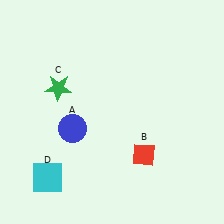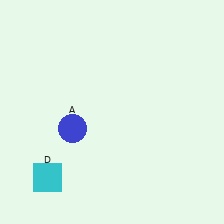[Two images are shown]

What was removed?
The red diamond (B), the green star (C) were removed in Image 2.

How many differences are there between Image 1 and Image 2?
There are 2 differences between the two images.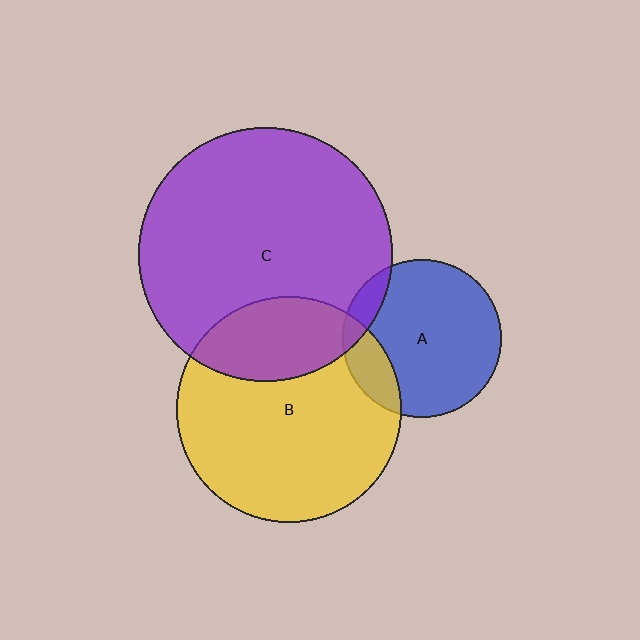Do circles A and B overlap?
Yes.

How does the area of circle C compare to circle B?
Approximately 1.3 times.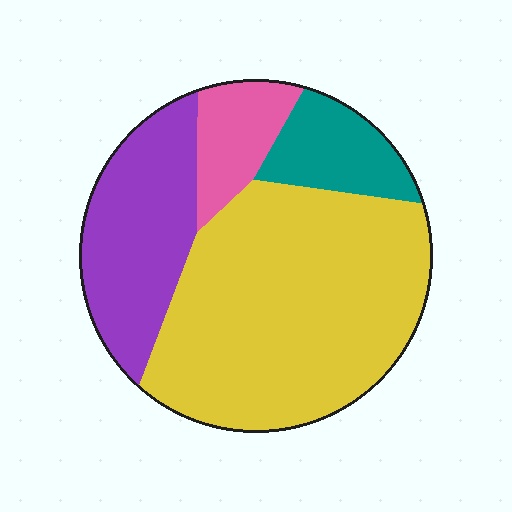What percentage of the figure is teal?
Teal covers around 10% of the figure.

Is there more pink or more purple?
Purple.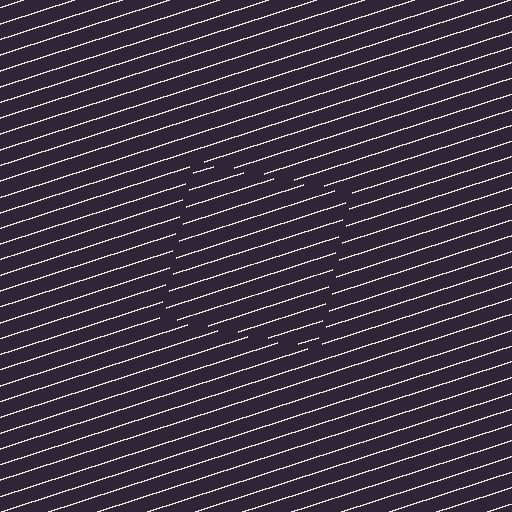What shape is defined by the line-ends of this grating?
An illusory square. The interior of the shape contains the same grating, shifted by half a period — the contour is defined by the phase discontinuity where line-ends from the inner and outer gratings abut.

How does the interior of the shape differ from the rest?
The interior of the shape contains the same grating, shifted by half a period — the contour is defined by the phase discontinuity where line-ends from the inner and outer gratings abut.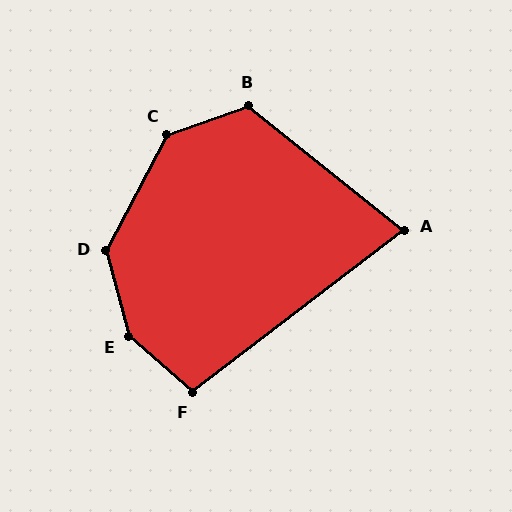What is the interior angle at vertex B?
Approximately 122 degrees (obtuse).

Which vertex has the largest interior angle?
E, at approximately 146 degrees.